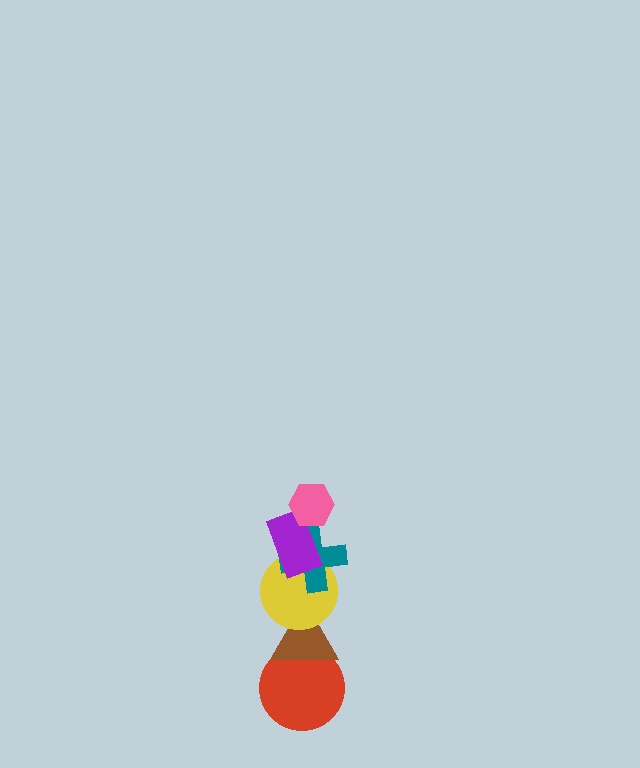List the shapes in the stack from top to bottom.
From top to bottom: the pink hexagon, the purple rectangle, the teal cross, the yellow circle, the brown triangle, the red circle.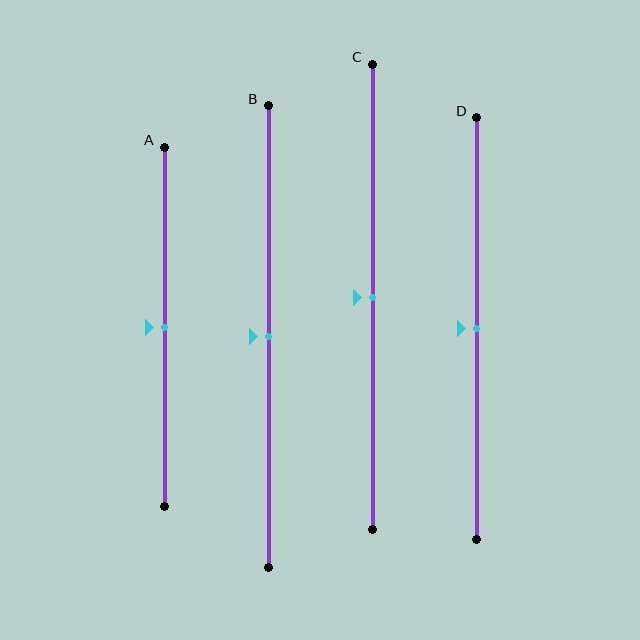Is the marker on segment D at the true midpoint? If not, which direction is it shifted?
Yes, the marker on segment D is at the true midpoint.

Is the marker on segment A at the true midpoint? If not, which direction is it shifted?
Yes, the marker on segment A is at the true midpoint.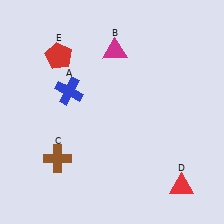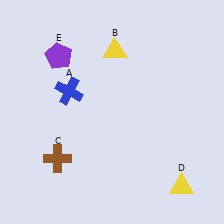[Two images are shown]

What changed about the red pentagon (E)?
In Image 1, E is red. In Image 2, it changed to purple.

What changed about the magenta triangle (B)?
In Image 1, B is magenta. In Image 2, it changed to yellow.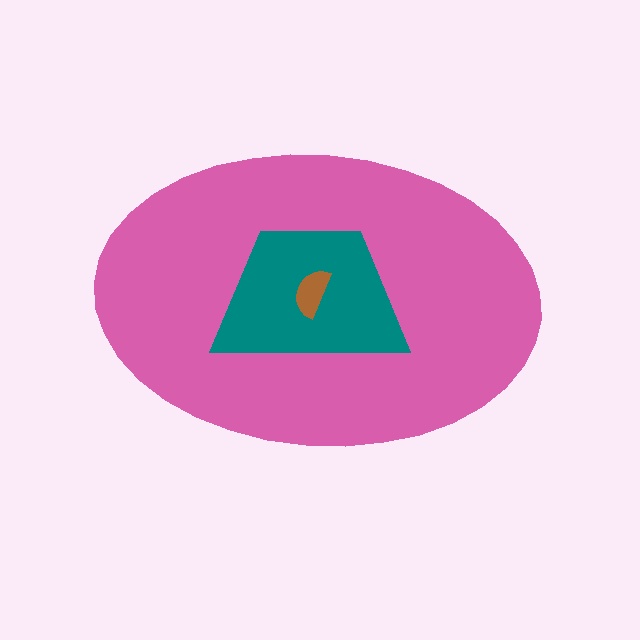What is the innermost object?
The brown semicircle.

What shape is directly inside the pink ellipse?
The teal trapezoid.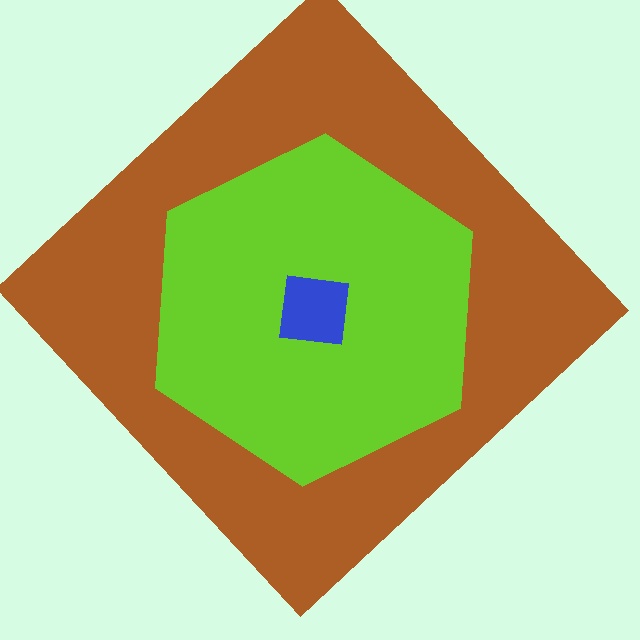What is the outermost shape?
The brown diamond.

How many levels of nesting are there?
3.